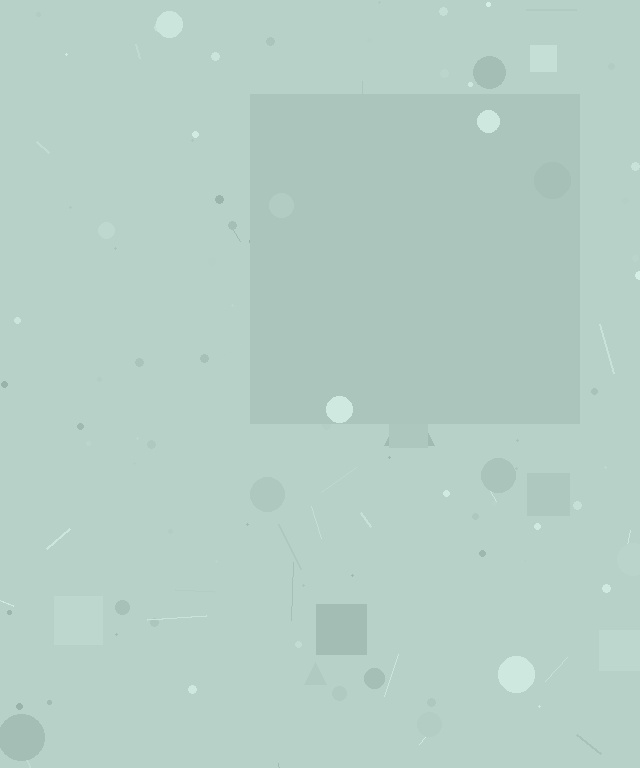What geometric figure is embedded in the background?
A square is embedded in the background.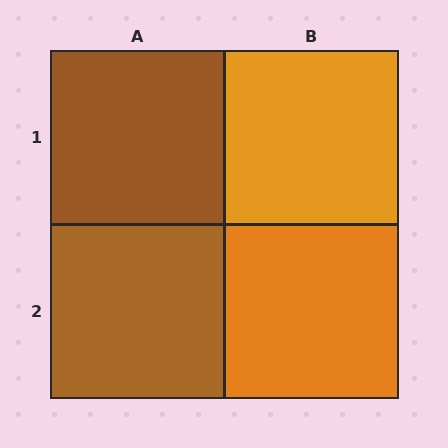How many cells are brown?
2 cells are brown.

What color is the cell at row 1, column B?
Orange.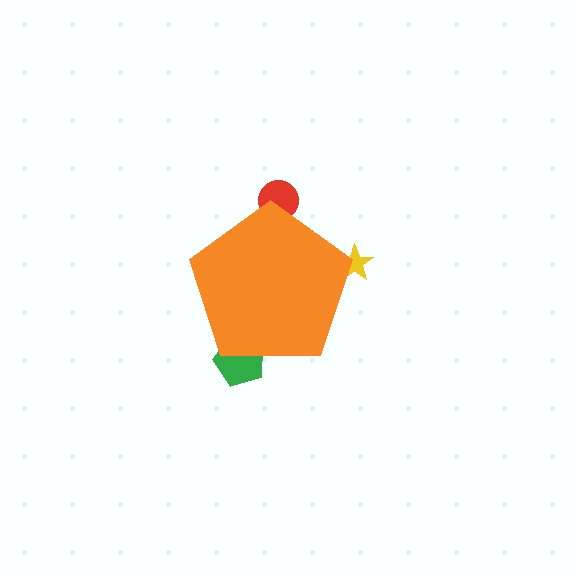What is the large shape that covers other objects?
An orange pentagon.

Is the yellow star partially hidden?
Yes, the yellow star is partially hidden behind the orange pentagon.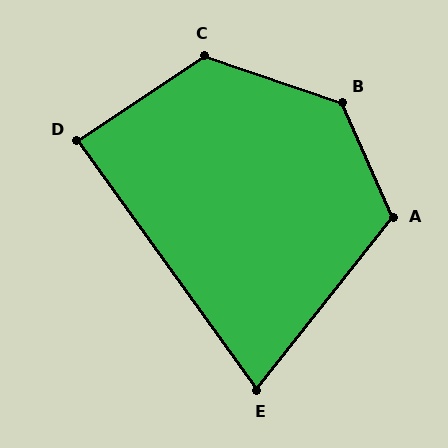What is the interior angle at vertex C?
Approximately 128 degrees (obtuse).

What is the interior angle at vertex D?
Approximately 88 degrees (approximately right).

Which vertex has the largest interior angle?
B, at approximately 133 degrees.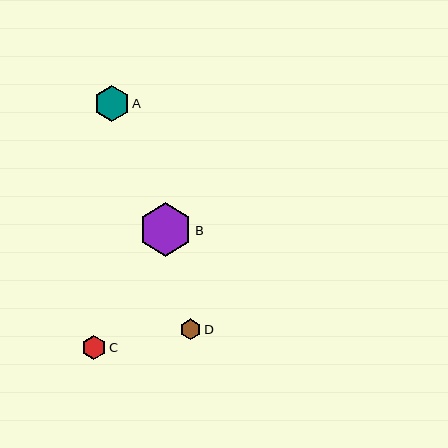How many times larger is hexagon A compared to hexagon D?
Hexagon A is approximately 1.7 times the size of hexagon D.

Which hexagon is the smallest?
Hexagon D is the smallest with a size of approximately 21 pixels.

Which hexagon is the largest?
Hexagon B is the largest with a size of approximately 53 pixels.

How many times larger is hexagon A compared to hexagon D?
Hexagon A is approximately 1.7 times the size of hexagon D.